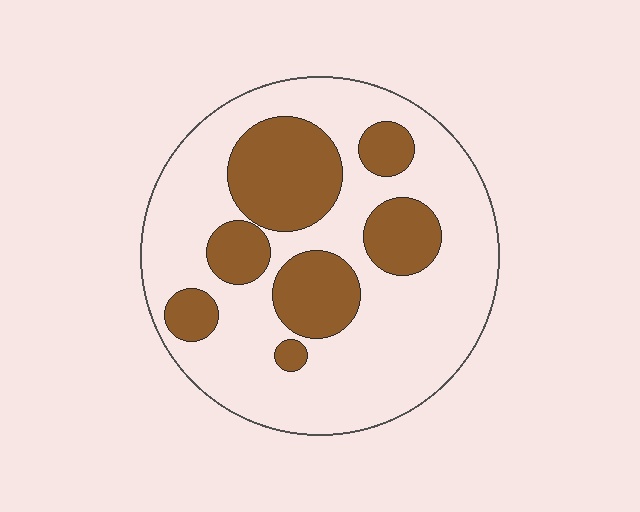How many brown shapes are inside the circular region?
7.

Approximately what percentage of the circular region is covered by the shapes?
Approximately 30%.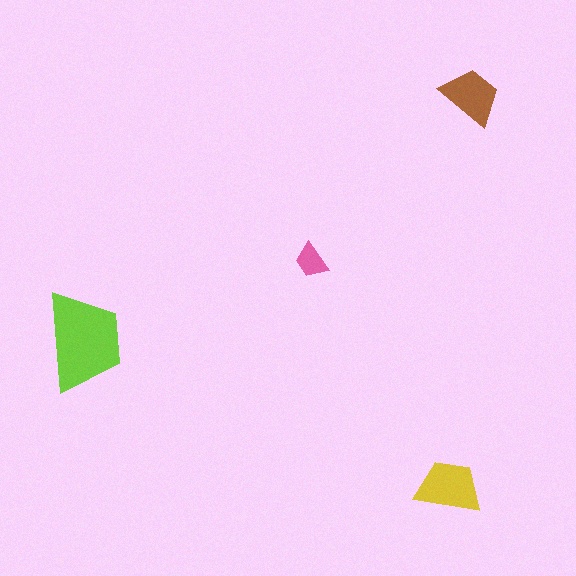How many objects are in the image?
There are 4 objects in the image.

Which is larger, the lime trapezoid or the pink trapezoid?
The lime one.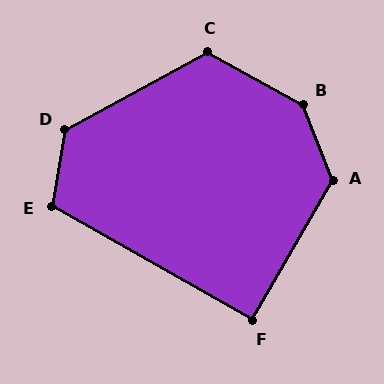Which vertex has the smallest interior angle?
F, at approximately 91 degrees.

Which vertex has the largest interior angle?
B, at approximately 141 degrees.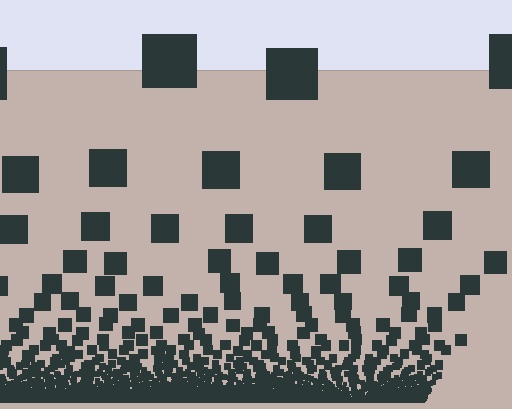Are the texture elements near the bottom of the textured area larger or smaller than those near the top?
Smaller. The gradient is inverted — elements near the bottom are smaller and denser.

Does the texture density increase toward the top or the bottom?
Density increases toward the bottom.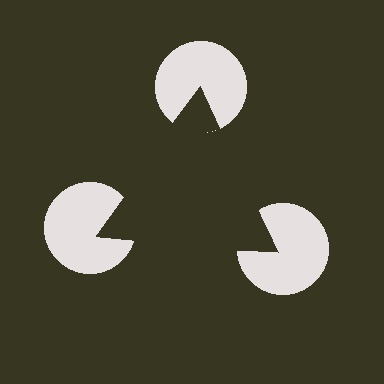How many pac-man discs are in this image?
There are 3 — one at each vertex of the illusory triangle.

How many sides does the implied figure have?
3 sides.